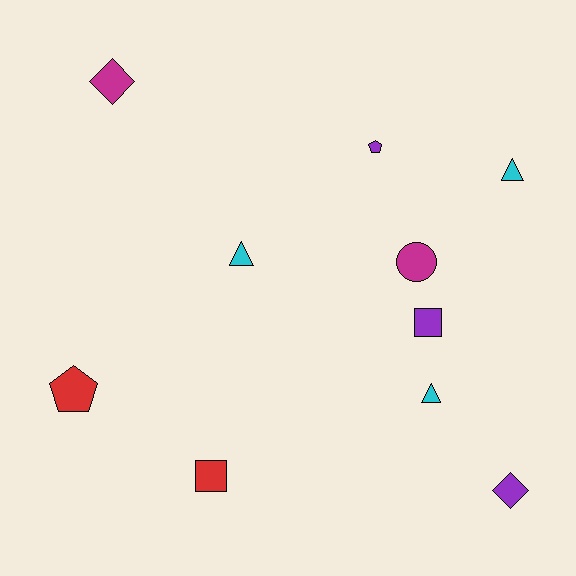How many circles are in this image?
There is 1 circle.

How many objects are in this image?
There are 10 objects.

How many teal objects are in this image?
There are no teal objects.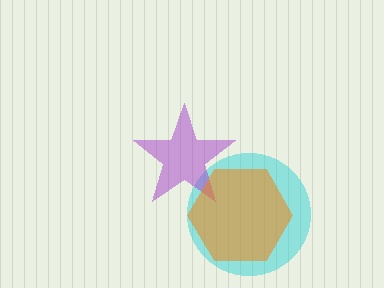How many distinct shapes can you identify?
There are 3 distinct shapes: a cyan circle, a purple star, an orange hexagon.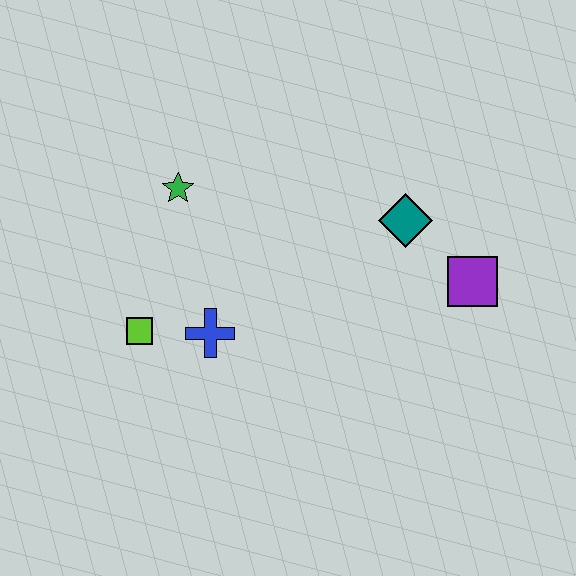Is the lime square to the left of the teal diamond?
Yes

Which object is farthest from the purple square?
The lime square is farthest from the purple square.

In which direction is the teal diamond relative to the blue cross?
The teal diamond is to the right of the blue cross.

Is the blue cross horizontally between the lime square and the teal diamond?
Yes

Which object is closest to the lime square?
The blue cross is closest to the lime square.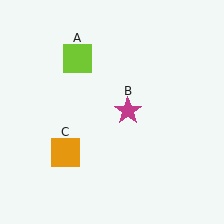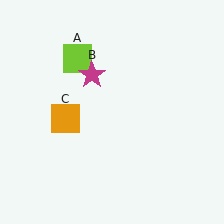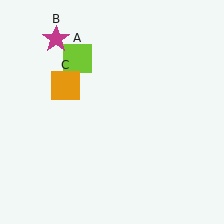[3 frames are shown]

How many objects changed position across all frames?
2 objects changed position: magenta star (object B), orange square (object C).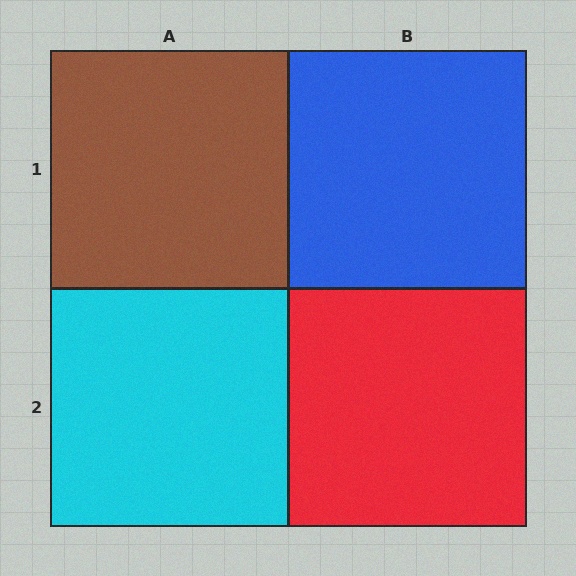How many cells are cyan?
1 cell is cyan.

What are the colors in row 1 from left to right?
Brown, blue.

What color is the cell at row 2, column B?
Red.